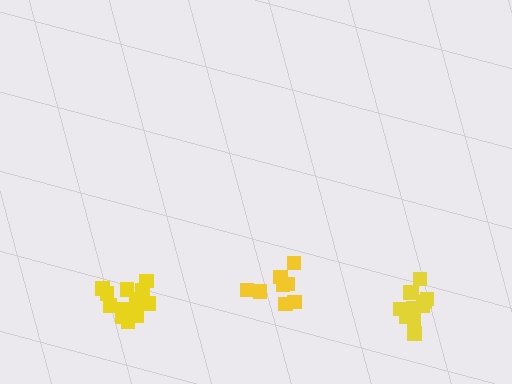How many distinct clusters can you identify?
There are 3 distinct clusters.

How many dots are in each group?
Group 1: 8 dots, Group 2: 14 dots, Group 3: 11 dots (33 total).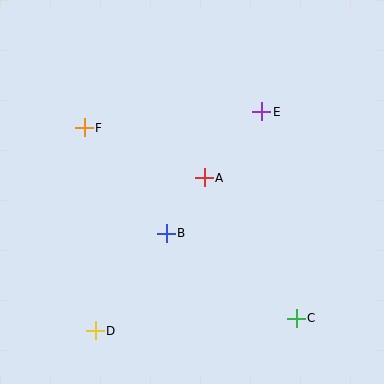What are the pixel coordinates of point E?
Point E is at (262, 112).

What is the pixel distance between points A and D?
The distance between A and D is 188 pixels.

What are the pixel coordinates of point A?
Point A is at (204, 178).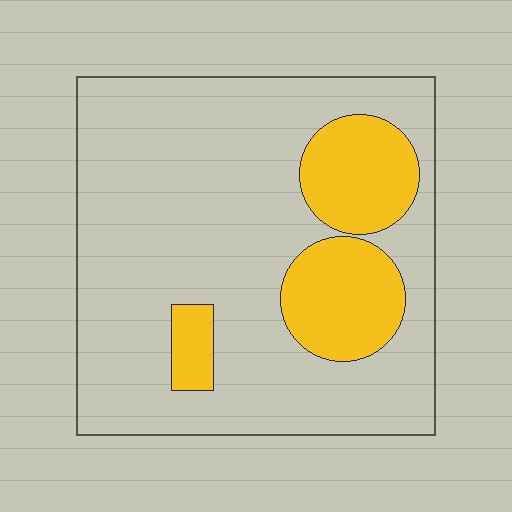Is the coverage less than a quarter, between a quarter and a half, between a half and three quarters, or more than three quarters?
Less than a quarter.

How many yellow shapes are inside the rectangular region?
3.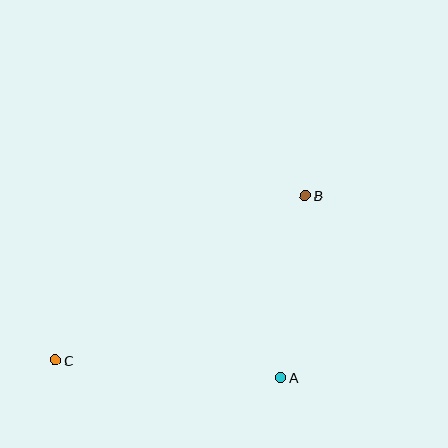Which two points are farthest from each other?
Points B and C are farthest from each other.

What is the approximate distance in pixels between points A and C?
The distance between A and C is approximately 226 pixels.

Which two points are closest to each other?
Points A and B are closest to each other.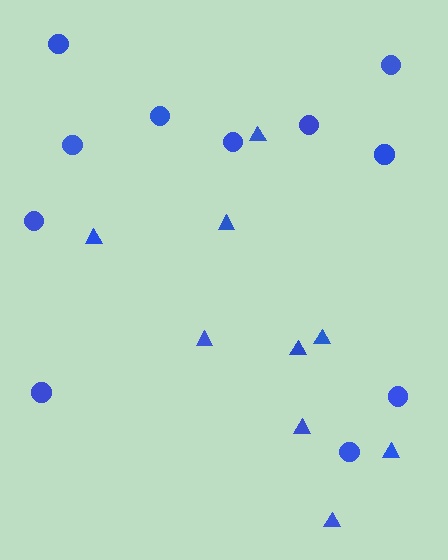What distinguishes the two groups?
There are 2 groups: one group of triangles (9) and one group of circles (11).